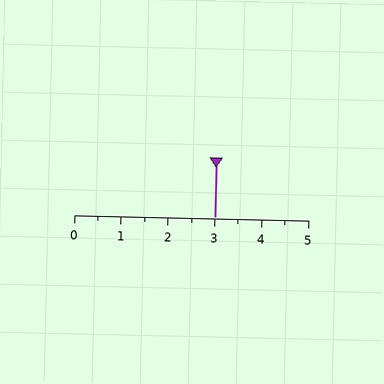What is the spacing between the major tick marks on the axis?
The major ticks are spaced 1 apart.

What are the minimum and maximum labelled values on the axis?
The axis runs from 0 to 5.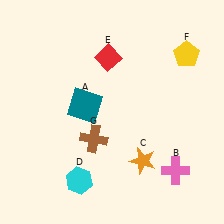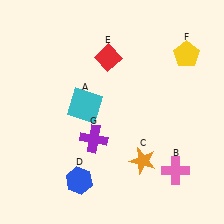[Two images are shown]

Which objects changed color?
A changed from teal to cyan. D changed from cyan to blue. G changed from brown to purple.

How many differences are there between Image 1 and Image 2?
There are 3 differences between the two images.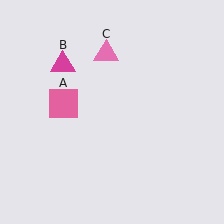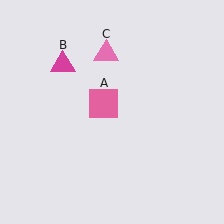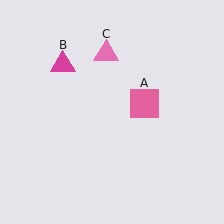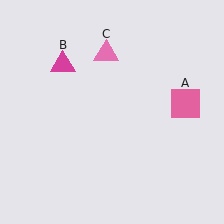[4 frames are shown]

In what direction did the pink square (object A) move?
The pink square (object A) moved right.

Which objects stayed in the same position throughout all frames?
Magenta triangle (object B) and pink triangle (object C) remained stationary.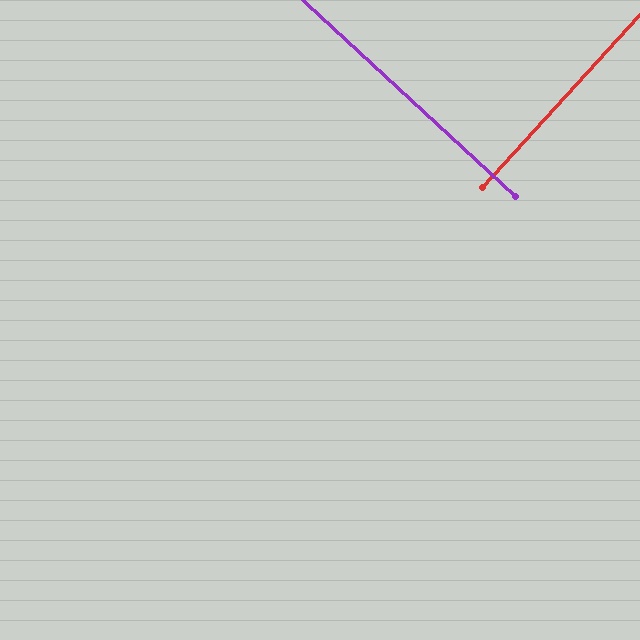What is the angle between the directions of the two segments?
Approximately 90 degrees.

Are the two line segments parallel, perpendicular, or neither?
Perpendicular — they meet at approximately 90°.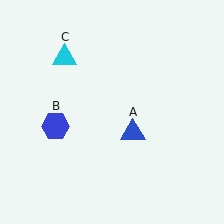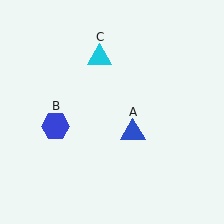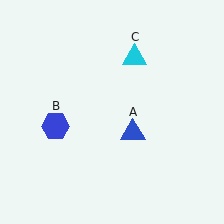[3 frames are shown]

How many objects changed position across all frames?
1 object changed position: cyan triangle (object C).